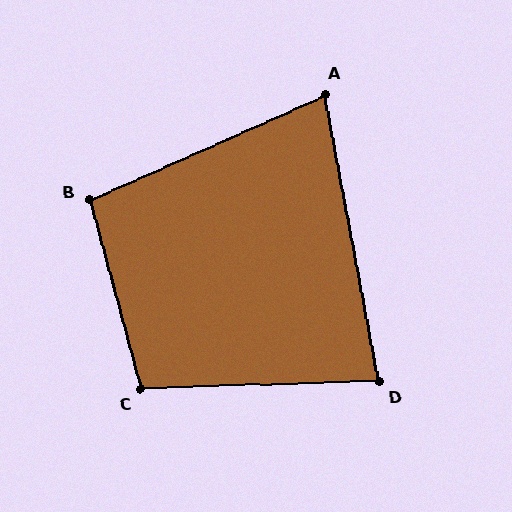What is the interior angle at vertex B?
Approximately 99 degrees (obtuse).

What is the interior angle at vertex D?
Approximately 81 degrees (acute).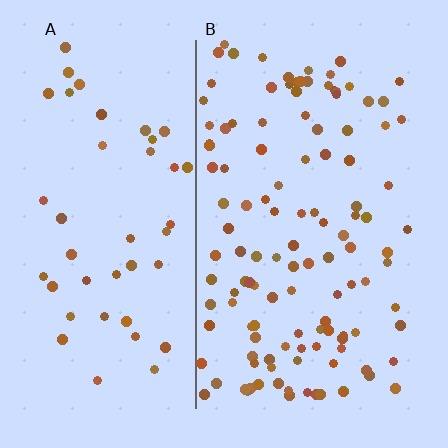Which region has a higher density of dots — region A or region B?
B (the right).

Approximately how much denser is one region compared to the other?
Approximately 2.6× — region B over region A.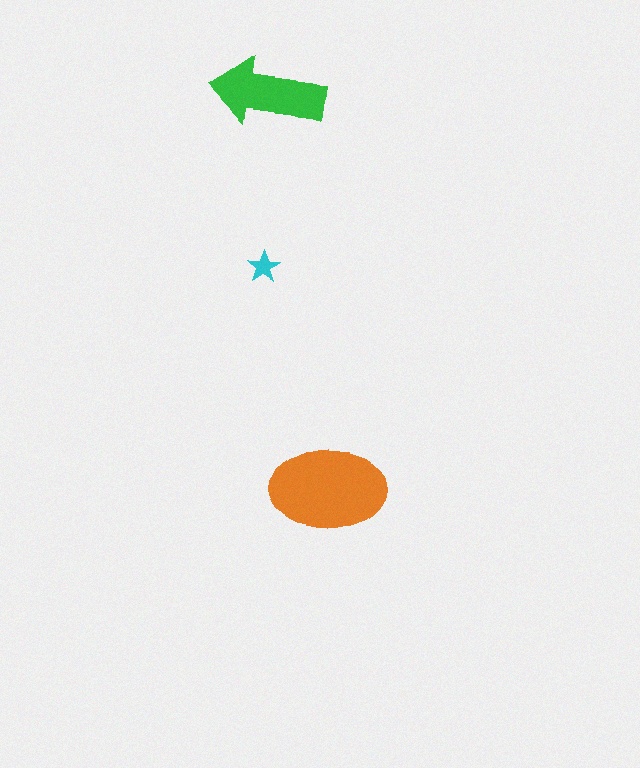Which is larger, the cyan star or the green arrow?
The green arrow.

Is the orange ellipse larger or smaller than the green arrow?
Larger.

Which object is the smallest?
The cyan star.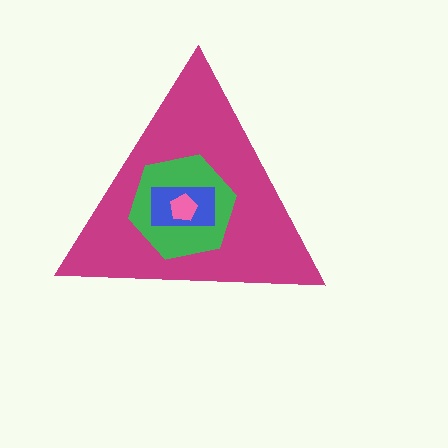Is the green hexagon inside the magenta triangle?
Yes.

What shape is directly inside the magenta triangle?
The green hexagon.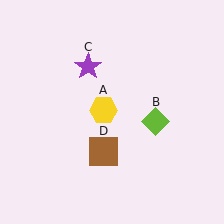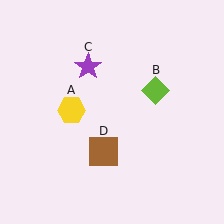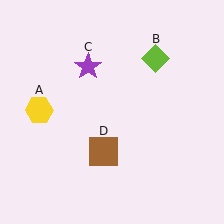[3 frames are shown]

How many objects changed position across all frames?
2 objects changed position: yellow hexagon (object A), lime diamond (object B).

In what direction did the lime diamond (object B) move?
The lime diamond (object B) moved up.